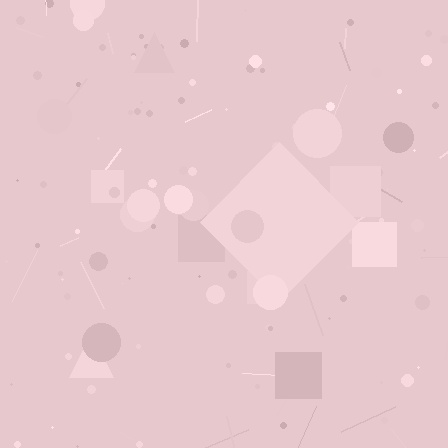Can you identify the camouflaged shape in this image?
The camouflaged shape is a diamond.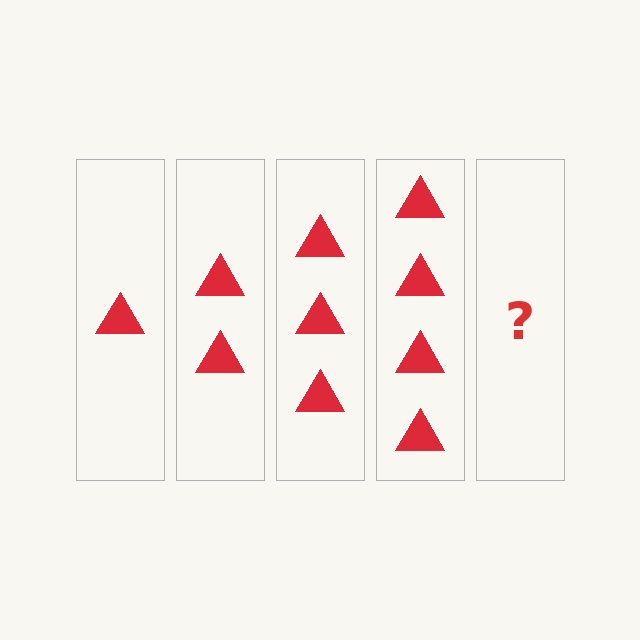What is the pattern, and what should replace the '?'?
The pattern is that each step adds one more triangle. The '?' should be 5 triangles.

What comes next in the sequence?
The next element should be 5 triangles.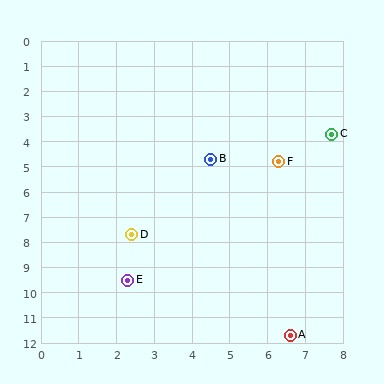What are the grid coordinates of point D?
Point D is at approximately (2.4, 7.7).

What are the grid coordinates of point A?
Point A is at approximately (6.6, 11.7).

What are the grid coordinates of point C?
Point C is at approximately (7.7, 3.7).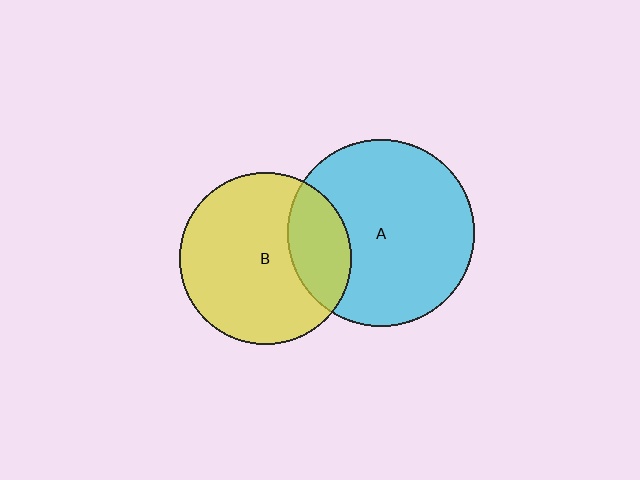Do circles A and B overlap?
Yes.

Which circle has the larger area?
Circle A (cyan).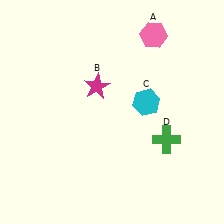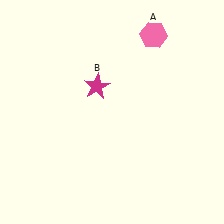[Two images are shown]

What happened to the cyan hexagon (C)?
The cyan hexagon (C) was removed in Image 2. It was in the top-right area of Image 1.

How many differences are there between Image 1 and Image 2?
There are 2 differences between the two images.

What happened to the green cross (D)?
The green cross (D) was removed in Image 2. It was in the bottom-right area of Image 1.